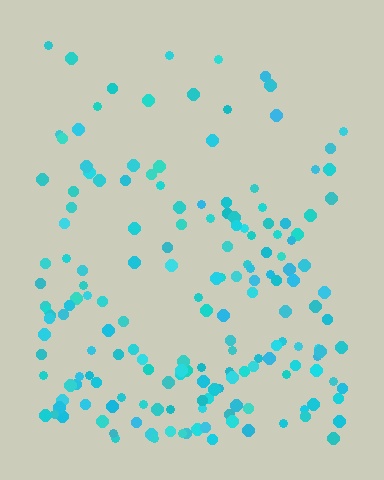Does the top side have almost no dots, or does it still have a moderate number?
Still a moderate number, just noticeably fewer than the bottom.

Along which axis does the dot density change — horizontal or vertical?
Vertical.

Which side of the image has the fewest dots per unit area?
The top.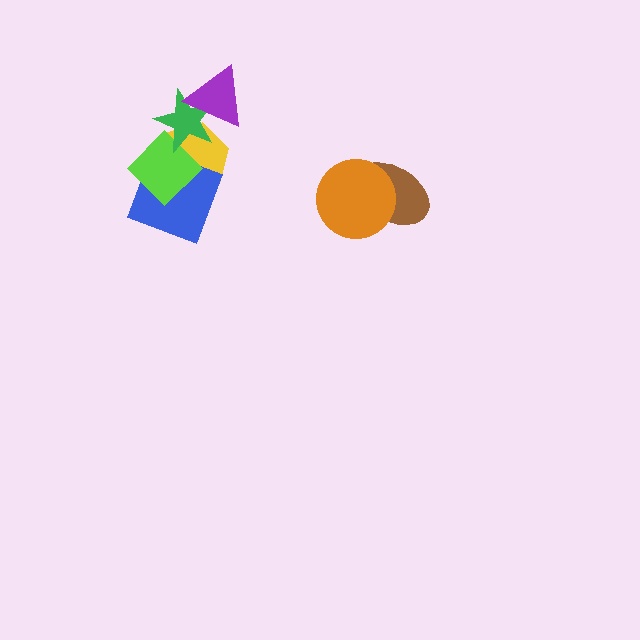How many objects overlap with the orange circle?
1 object overlaps with the orange circle.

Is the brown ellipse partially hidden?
Yes, it is partially covered by another shape.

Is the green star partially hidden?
Yes, it is partially covered by another shape.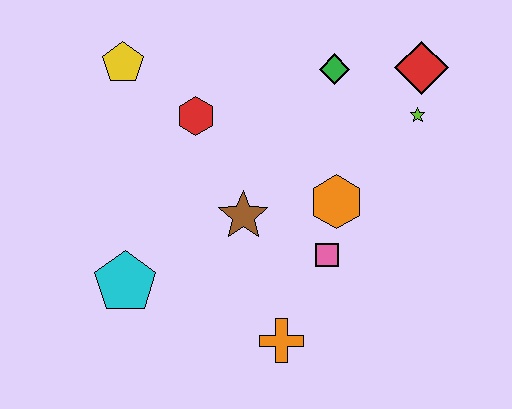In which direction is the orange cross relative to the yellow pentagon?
The orange cross is below the yellow pentagon.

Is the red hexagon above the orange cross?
Yes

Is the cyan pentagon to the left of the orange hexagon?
Yes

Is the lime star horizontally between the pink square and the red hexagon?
No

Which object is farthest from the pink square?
The yellow pentagon is farthest from the pink square.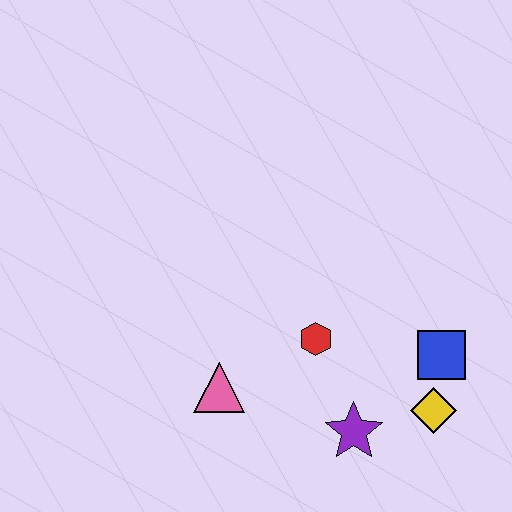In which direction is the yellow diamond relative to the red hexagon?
The yellow diamond is to the right of the red hexagon.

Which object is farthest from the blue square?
The pink triangle is farthest from the blue square.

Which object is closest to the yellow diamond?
The blue square is closest to the yellow diamond.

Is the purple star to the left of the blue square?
Yes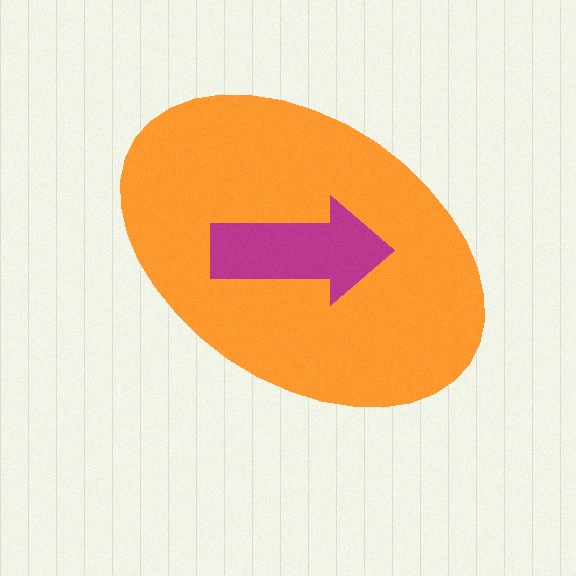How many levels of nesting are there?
2.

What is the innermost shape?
The magenta arrow.